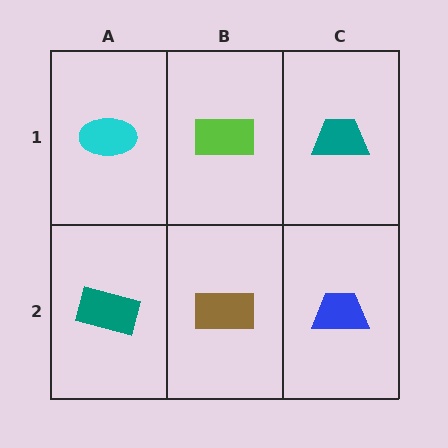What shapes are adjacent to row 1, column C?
A blue trapezoid (row 2, column C), a lime rectangle (row 1, column B).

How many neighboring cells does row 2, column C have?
2.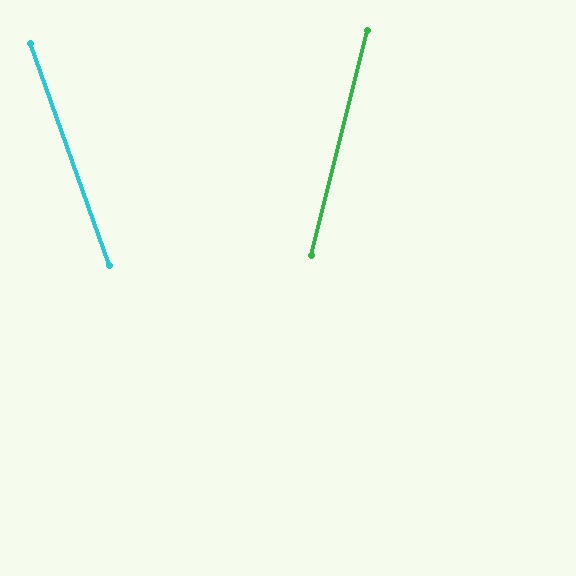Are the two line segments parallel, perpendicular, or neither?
Neither parallel nor perpendicular — they differ by about 33°.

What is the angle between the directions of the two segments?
Approximately 33 degrees.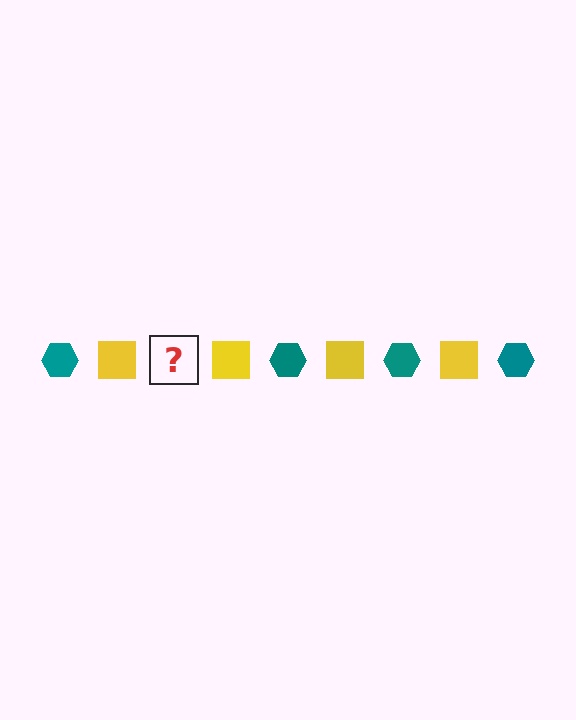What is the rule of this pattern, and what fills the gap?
The rule is that the pattern alternates between teal hexagon and yellow square. The gap should be filled with a teal hexagon.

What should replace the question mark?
The question mark should be replaced with a teal hexagon.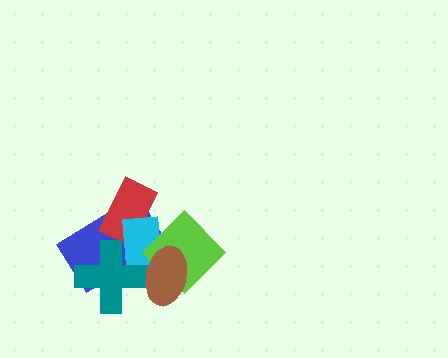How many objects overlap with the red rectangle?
2 objects overlap with the red rectangle.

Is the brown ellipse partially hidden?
No, no other shape covers it.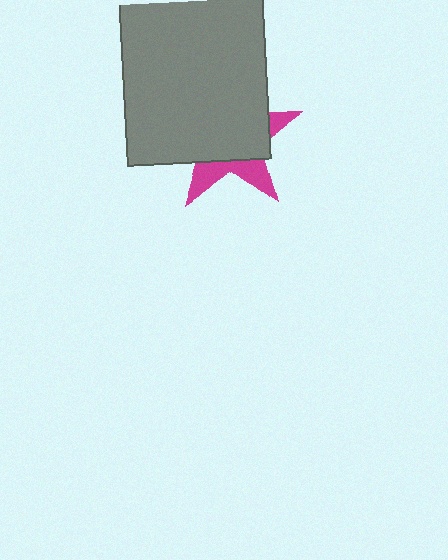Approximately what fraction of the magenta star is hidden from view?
Roughly 67% of the magenta star is hidden behind the gray rectangle.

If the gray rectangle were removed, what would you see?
You would see the complete magenta star.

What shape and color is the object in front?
The object in front is a gray rectangle.